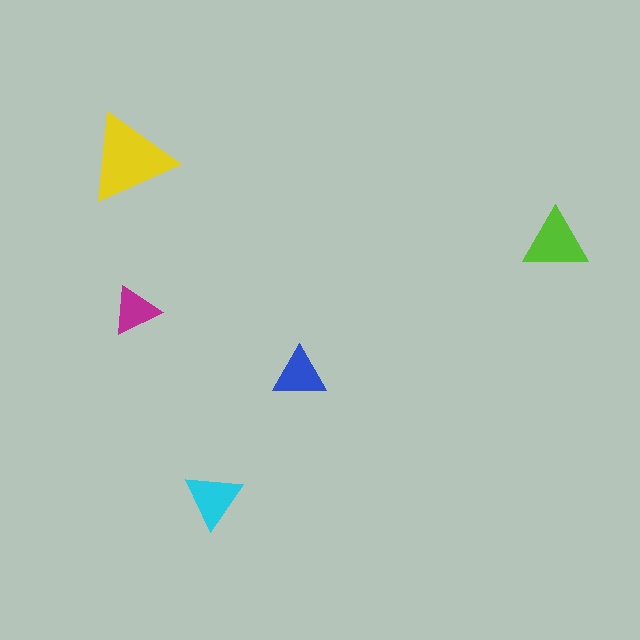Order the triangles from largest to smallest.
the yellow one, the lime one, the cyan one, the blue one, the magenta one.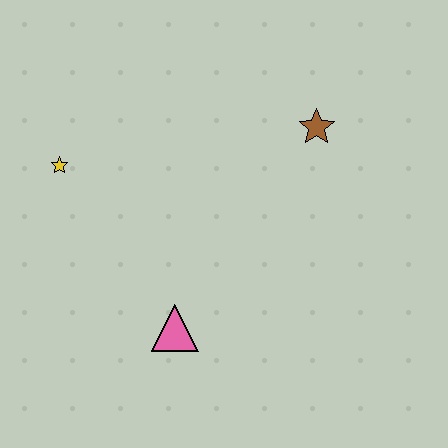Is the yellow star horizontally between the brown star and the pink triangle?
No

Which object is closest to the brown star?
The pink triangle is closest to the brown star.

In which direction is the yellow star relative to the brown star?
The yellow star is to the left of the brown star.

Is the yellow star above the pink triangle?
Yes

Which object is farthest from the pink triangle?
The brown star is farthest from the pink triangle.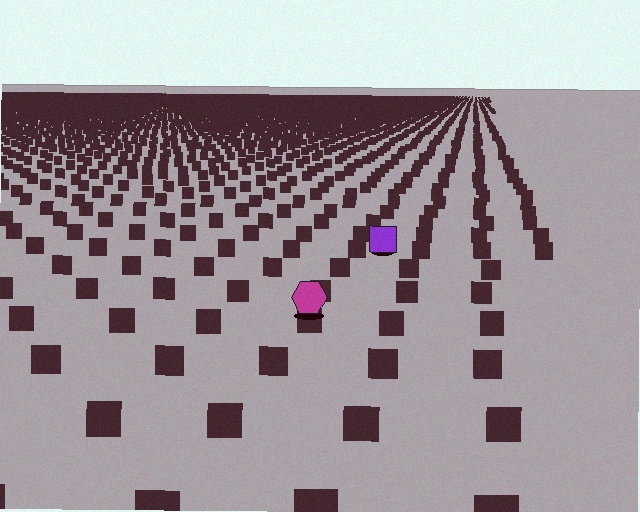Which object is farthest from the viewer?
The purple square is farthest from the viewer. It appears smaller and the ground texture around it is denser.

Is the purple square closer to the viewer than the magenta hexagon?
No. The magenta hexagon is closer — you can tell from the texture gradient: the ground texture is coarser near it.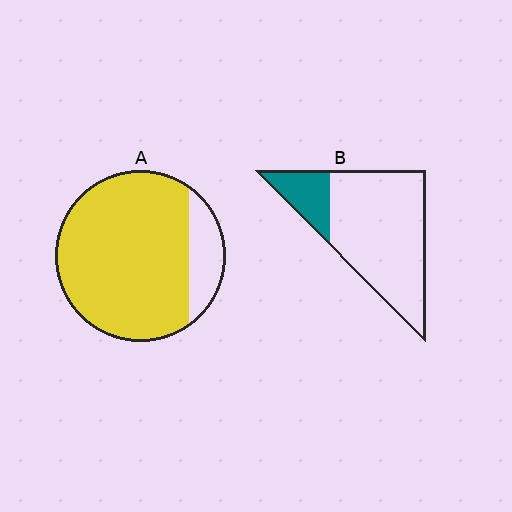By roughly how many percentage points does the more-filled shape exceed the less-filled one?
By roughly 65 percentage points (A over B).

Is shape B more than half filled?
No.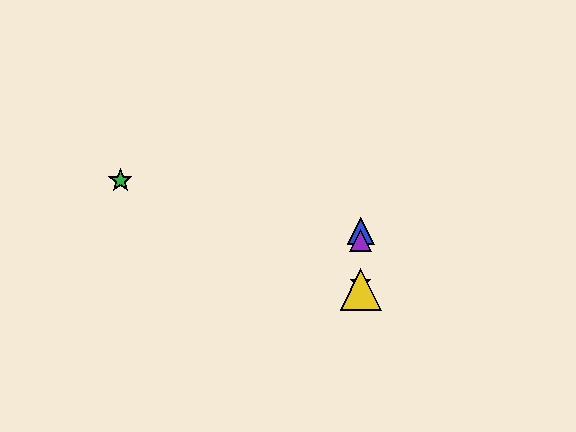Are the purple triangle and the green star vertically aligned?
No, the purple triangle is at x≈361 and the green star is at x≈120.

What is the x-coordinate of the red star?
The red star is at x≈361.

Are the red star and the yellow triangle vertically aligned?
Yes, both are at x≈361.